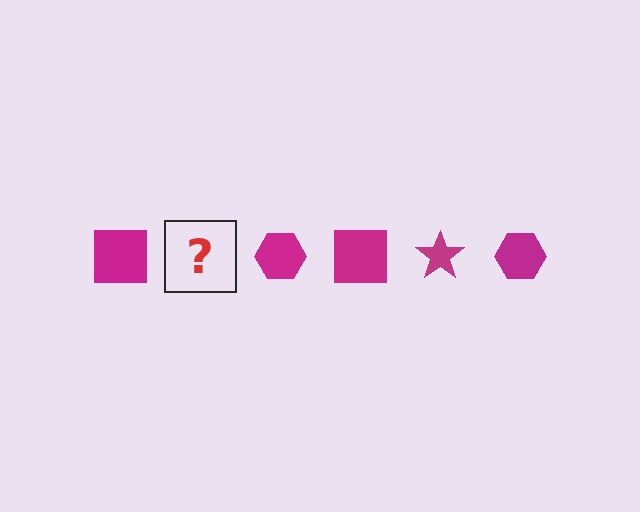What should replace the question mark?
The question mark should be replaced with a magenta star.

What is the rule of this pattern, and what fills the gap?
The rule is that the pattern cycles through square, star, hexagon shapes in magenta. The gap should be filled with a magenta star.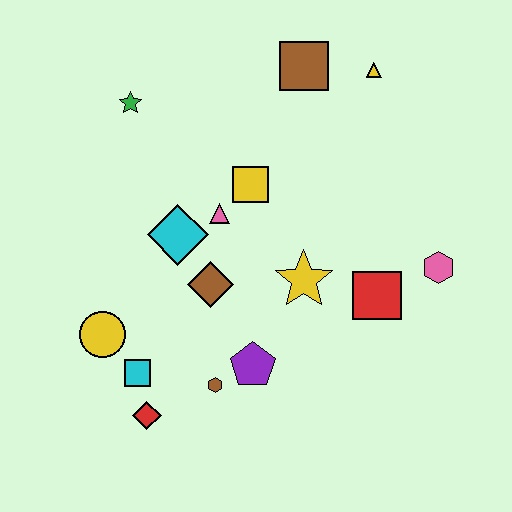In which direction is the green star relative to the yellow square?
The green star is to the left of the yellow square.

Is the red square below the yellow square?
Yes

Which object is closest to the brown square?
The yellow triangle is closest to the brown square.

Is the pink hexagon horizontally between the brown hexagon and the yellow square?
No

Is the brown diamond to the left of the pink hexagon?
Yes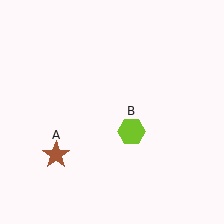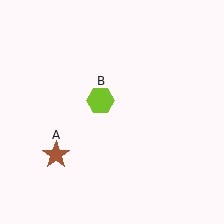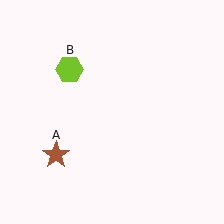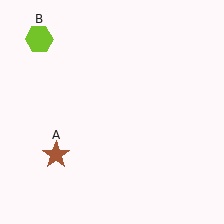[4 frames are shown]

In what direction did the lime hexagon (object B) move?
The lime hexagon (object B) moved up and to the left.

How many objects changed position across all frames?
1 object changed position: lime hexagon (object B).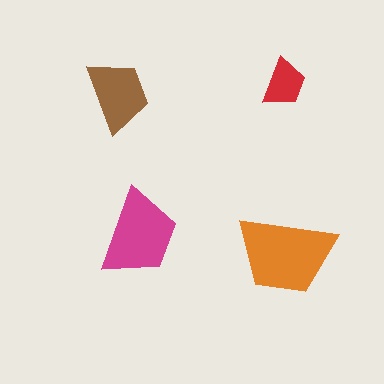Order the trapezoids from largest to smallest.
the orange one, the magenta one, the brown one, the red one.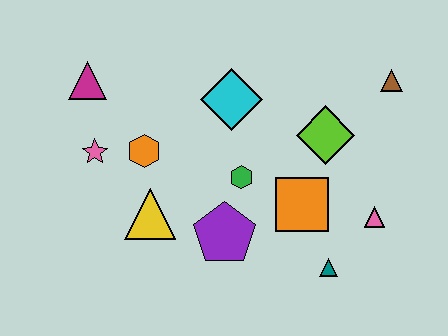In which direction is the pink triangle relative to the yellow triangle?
The pink triangle is to the right of the yellow triangle.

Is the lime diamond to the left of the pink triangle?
Yes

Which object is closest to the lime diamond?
The orange square is closest to the lime diamond.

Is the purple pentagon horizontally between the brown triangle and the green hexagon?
No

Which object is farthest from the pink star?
The brown triangle is farthest from the pink star.